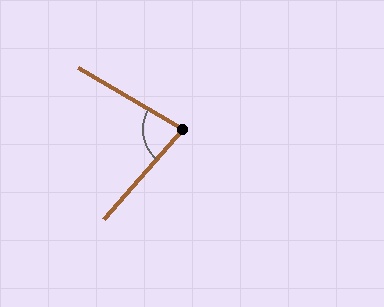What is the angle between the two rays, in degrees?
Approximately 79 degrees.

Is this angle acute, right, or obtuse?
It is acute.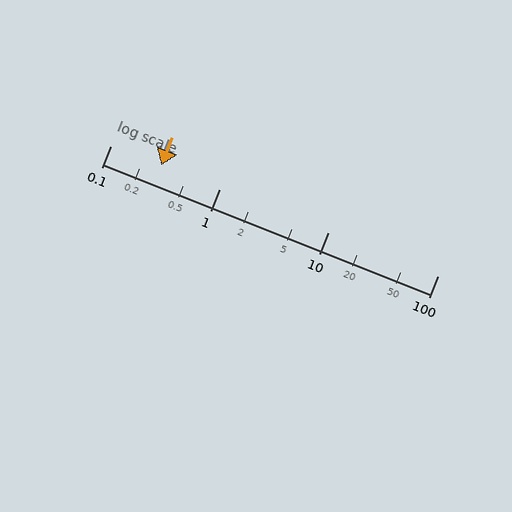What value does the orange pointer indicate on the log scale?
The pointer indicates approximately 0.29.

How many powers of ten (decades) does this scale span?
The scale spans 3 decades, from 0.1 to 100.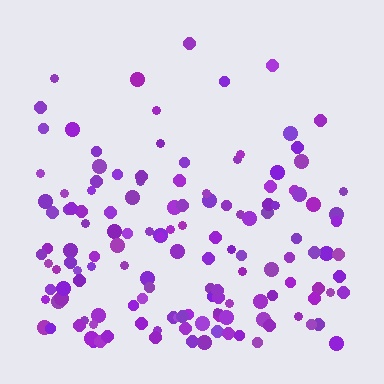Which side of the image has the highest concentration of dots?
The bottom.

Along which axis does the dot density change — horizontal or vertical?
Vertical.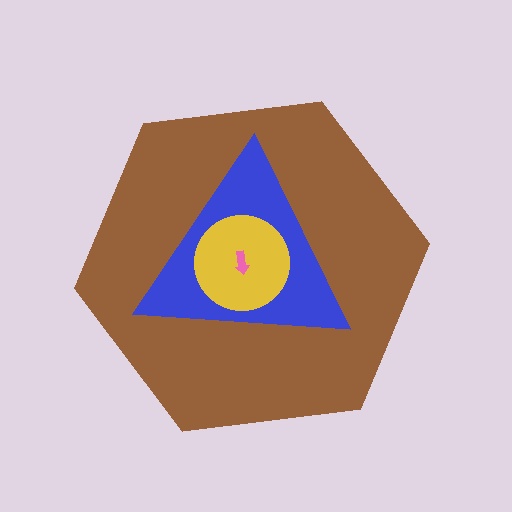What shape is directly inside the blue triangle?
The yellow circle.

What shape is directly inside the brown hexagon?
The blue triangle.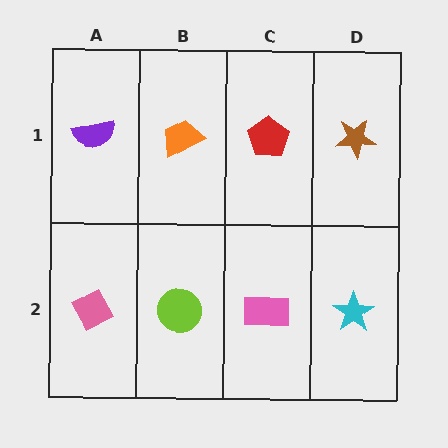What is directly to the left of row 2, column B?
A pink diamond.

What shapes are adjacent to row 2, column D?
A brown star (row 1, column D), a pink rectangle (row 2, column C).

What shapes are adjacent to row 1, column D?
A cyan star (row 2, column D), a red pentagon (row 1, column C).